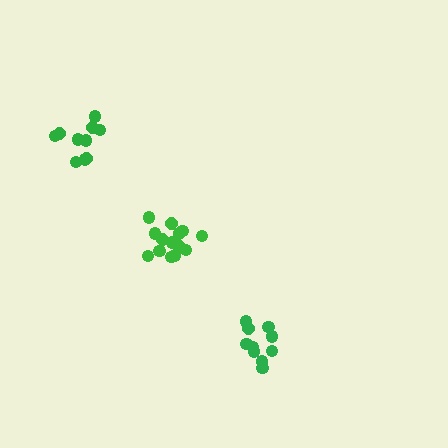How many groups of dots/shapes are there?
There are 3 groups.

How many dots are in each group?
Group 1: 11 dots, Group 2: 10 dots, Group 3: 15 dots (36 total).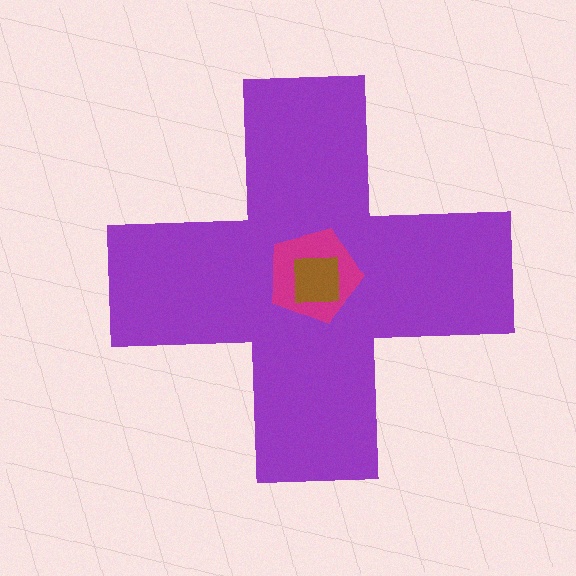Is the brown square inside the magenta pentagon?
Yes.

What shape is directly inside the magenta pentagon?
The brown square.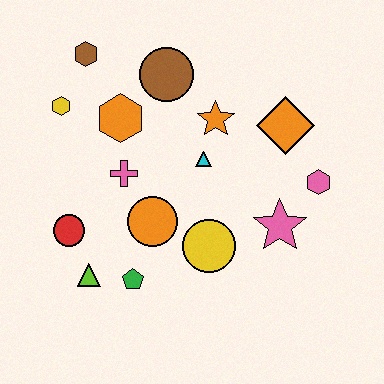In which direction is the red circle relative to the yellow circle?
The red circle is to the left of the yellow circle.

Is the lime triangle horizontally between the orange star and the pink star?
No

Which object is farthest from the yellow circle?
The brown hexagon is farthest from the yellow circle.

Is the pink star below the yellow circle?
No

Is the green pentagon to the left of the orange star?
Yes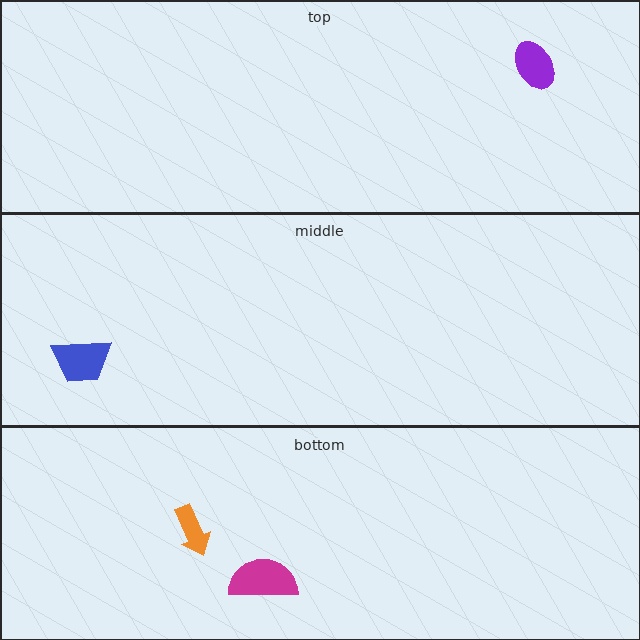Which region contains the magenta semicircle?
The bottom region.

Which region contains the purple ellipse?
The top region.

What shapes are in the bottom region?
The magenta semicircle, the orange arrow.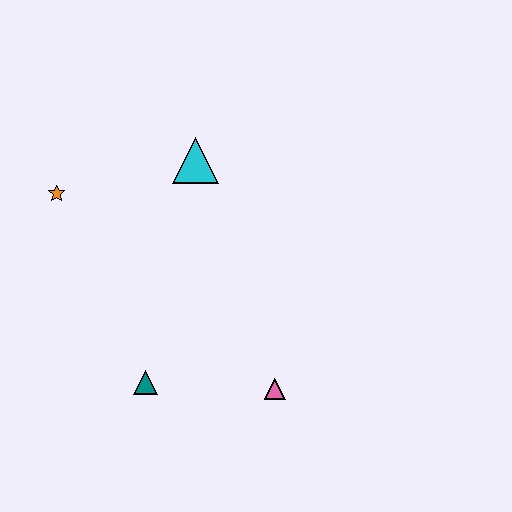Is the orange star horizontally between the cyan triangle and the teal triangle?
No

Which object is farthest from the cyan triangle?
The pink triangle is farthest from the cyan triangle.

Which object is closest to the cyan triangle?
The orange star is closest to the cyan triangle.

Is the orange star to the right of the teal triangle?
No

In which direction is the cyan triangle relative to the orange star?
The cyan triangle is to the right of the orange star.